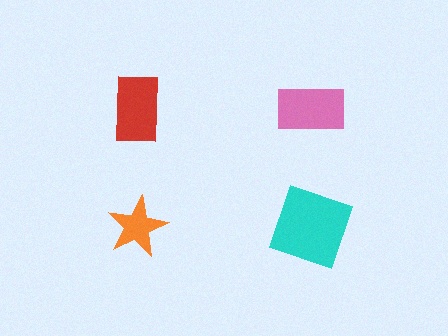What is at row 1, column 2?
A pink rectangle.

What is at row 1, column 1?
A red rectangle.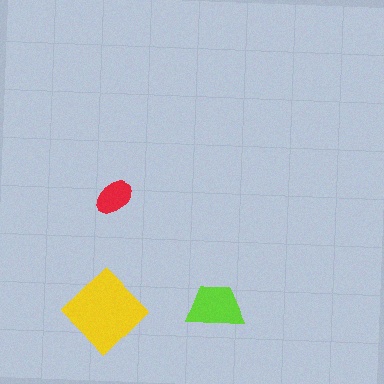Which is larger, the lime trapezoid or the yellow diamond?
The yellow diamond.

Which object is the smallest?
The red ellipse.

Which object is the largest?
The yellow diamond.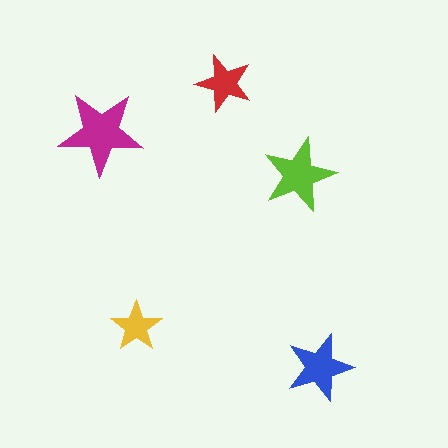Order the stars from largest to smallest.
the magenta one, the lime one, the blue one, the red one, the yellow one.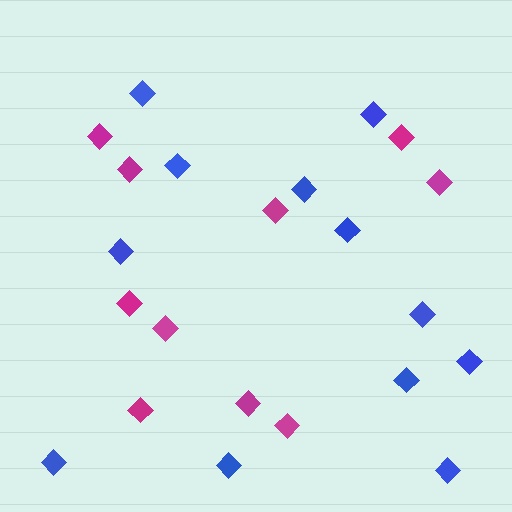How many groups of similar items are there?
There are 2 groups: one group of magenta diamonds (10) and one group of blue diamonds (12).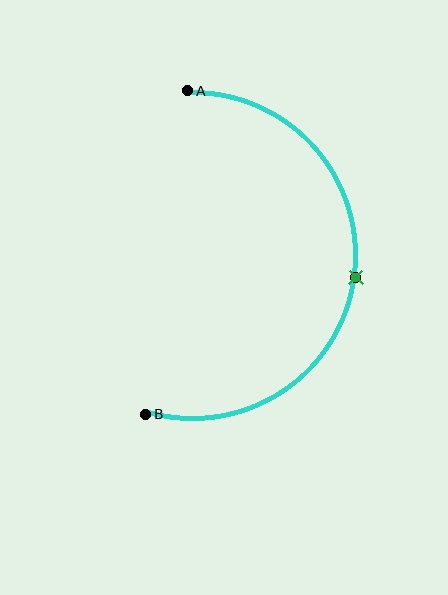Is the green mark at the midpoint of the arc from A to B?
Yes. The green mark lies on the arc at equal arc-length from both A and B — it is the arc midpoint.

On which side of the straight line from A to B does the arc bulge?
The arc bulges to the right of the straight line connecting A and B.